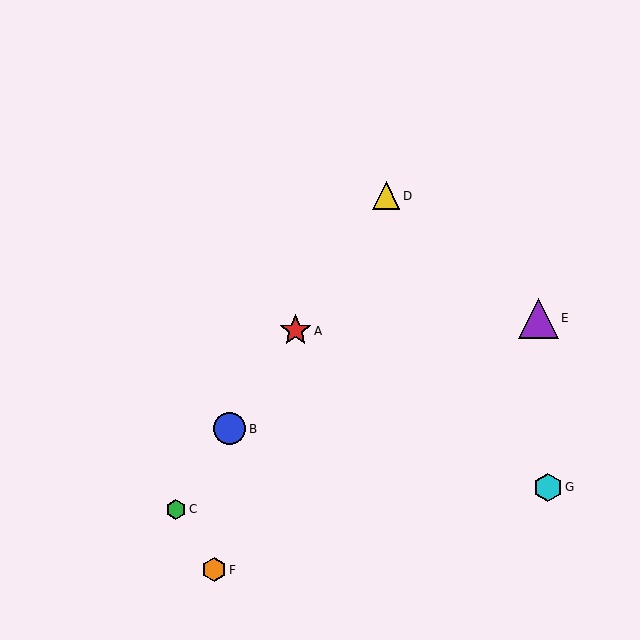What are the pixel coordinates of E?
Object E is at (538, 318).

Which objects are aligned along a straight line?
Objects A, B, C, D are aligned along a straight line.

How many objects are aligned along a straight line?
4 objects (A, B, C, D) are aligned along a straight line.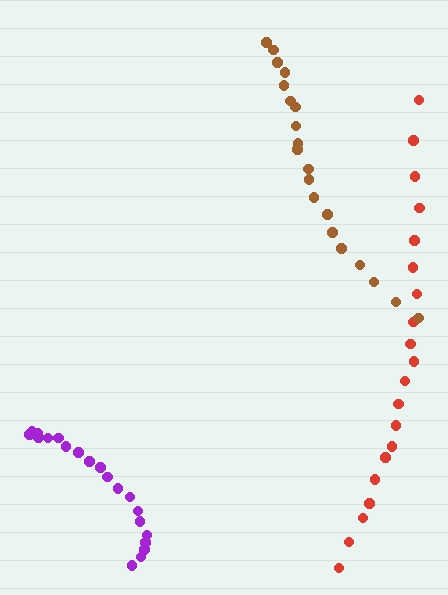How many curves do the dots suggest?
There are 3 distinct paths.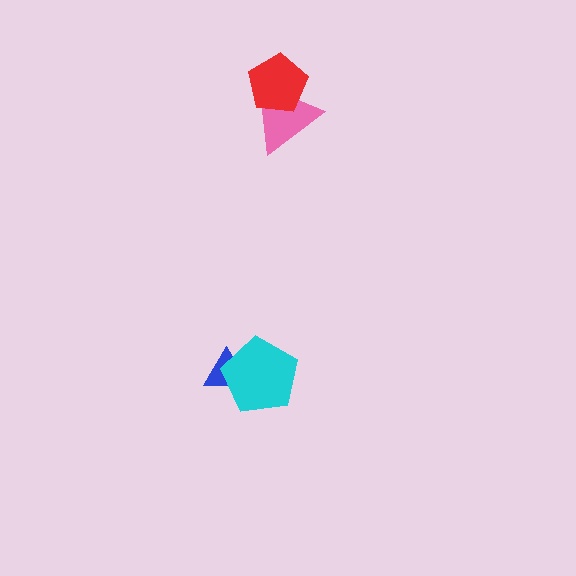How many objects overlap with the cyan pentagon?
1 object overlaps with the cyan pentagon.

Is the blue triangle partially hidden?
Yes, it is partially covered by another shape.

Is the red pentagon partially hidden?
No, no other shape covers it.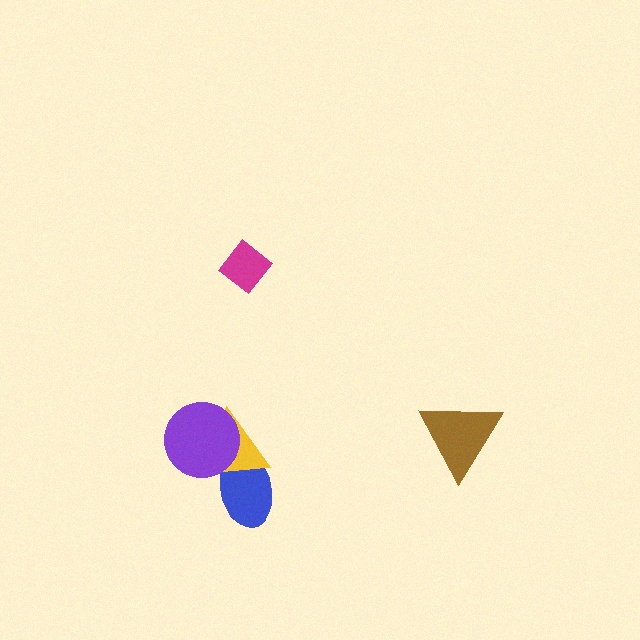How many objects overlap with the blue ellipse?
2 objects overlap with the blue ellipse.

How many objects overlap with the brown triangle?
0 objects overlap with the brown triangle.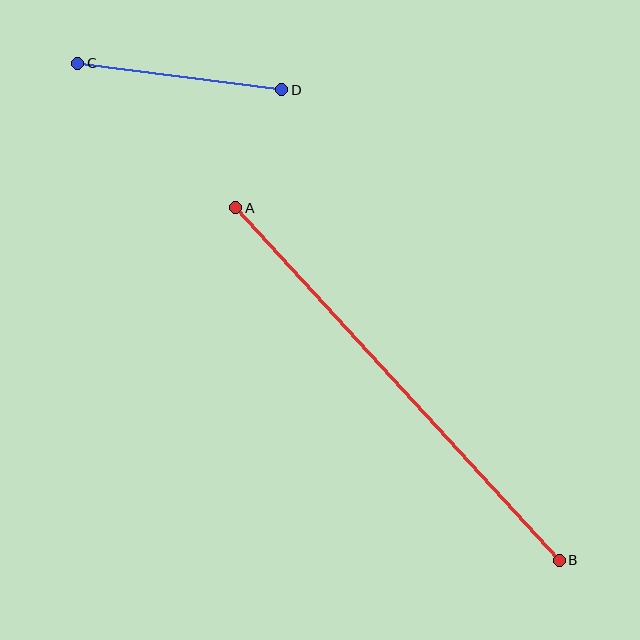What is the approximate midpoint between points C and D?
The midpoint is at approximately (180, 77) pixels.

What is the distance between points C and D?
The distance is approximately 206 pixels.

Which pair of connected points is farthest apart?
Points A and B are farthest apart.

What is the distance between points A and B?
The distance is approximately 478 pixels.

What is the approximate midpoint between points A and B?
The midpoint is at approximately (397, 384) pixels.